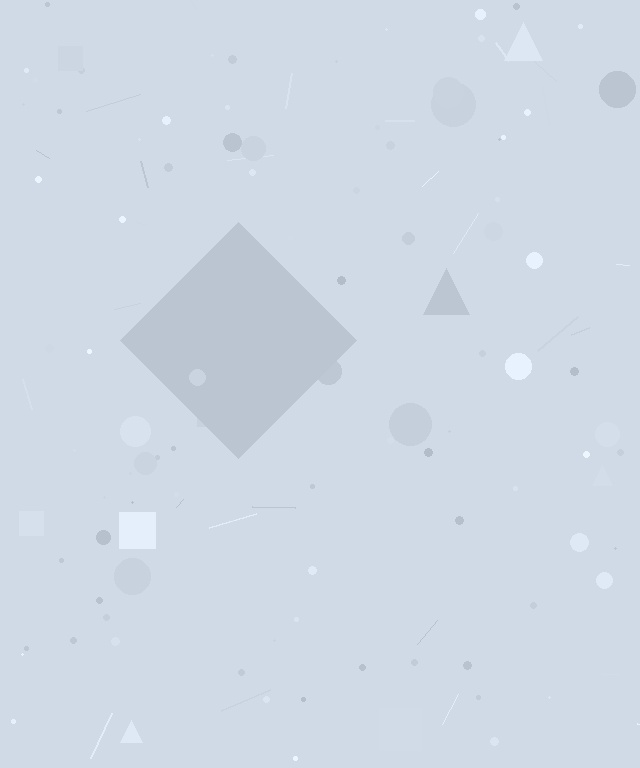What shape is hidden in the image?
A diamond is hidden in the image.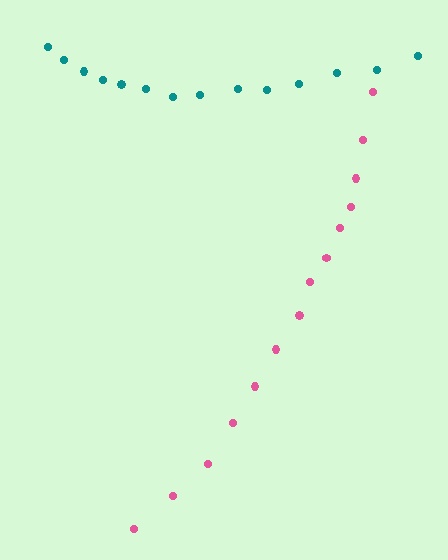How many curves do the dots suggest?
There are 2 distinct paths.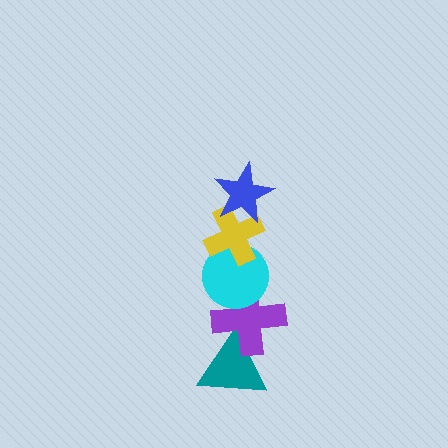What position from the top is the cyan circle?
The cyan circle is 3rd from the top.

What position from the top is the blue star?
The blue star is 1st from the top.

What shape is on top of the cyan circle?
The yellow cross is on top of the cyan circle.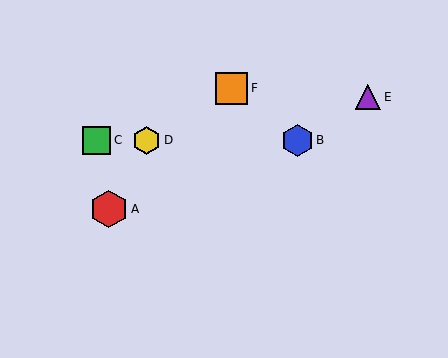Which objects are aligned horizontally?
Objects B, C, D are aligned horizontally.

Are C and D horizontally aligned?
Yes, both are at y≈140.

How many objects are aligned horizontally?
3 objects (B, C, D) are aligned horizontally.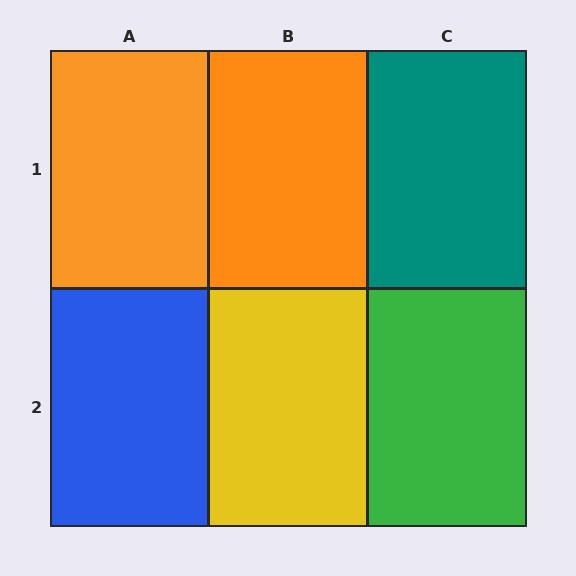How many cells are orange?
2 cells are orange.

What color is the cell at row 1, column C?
Teal.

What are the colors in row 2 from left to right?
Blue, yellow, green.